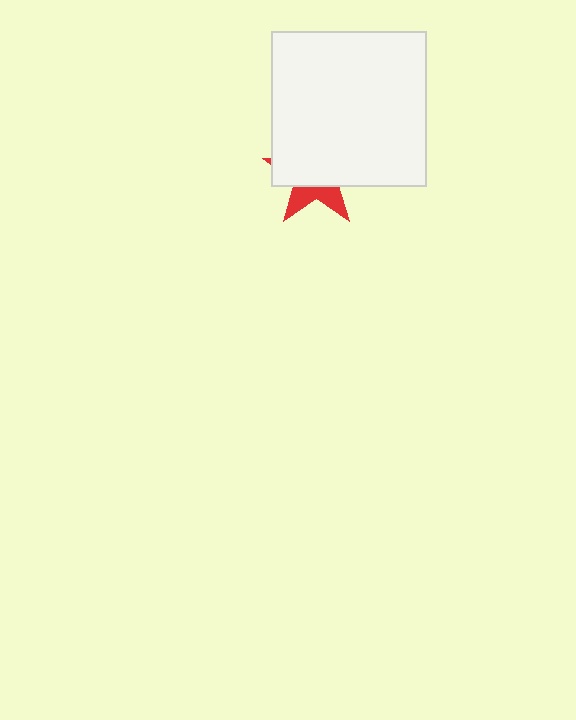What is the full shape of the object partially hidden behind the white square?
The partially hidden object is a red star.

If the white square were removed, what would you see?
You would see the complete red star.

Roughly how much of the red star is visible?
A small part of it is visible (roughly 32%).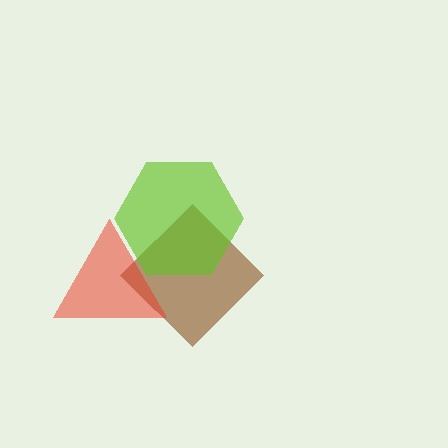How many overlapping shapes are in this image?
There are 3 overlapping shapes in the image.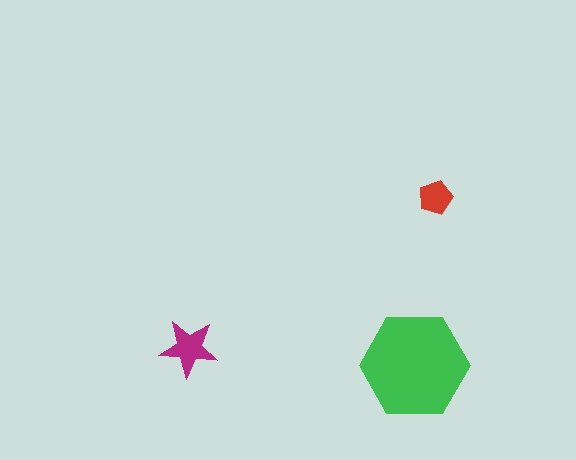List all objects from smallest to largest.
The red pentagon, the magenta star, the green hexagon.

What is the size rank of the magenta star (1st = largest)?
2nd.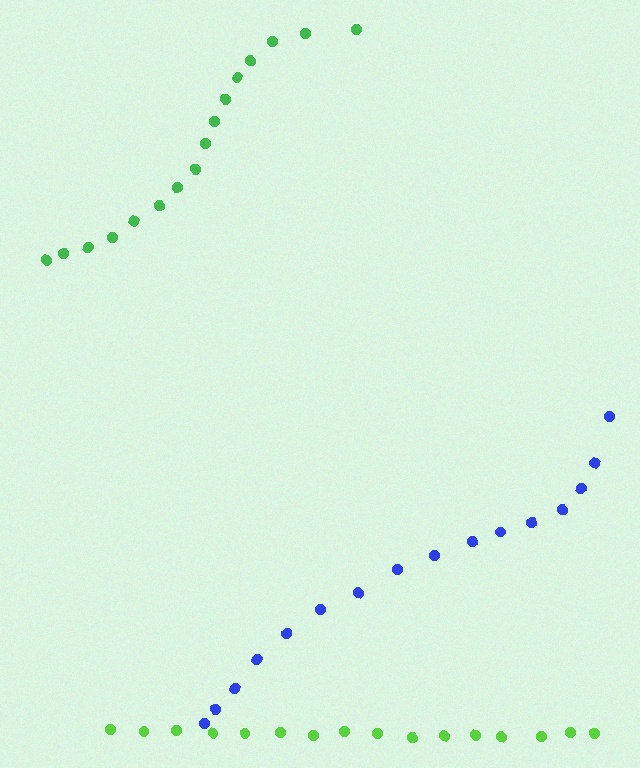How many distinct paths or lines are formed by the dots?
There are 3 distinct paths.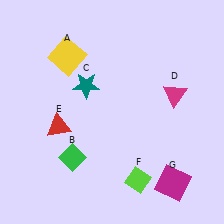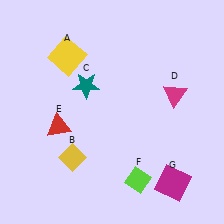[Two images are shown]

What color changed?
The diamond (B) changed from green in Image 1 to yellow in Image 2.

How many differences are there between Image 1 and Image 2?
There is 1 difference between the two images.